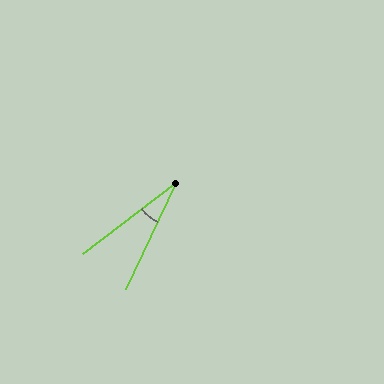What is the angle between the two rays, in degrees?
Approximately 28 degrees.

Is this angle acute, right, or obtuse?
It is acute.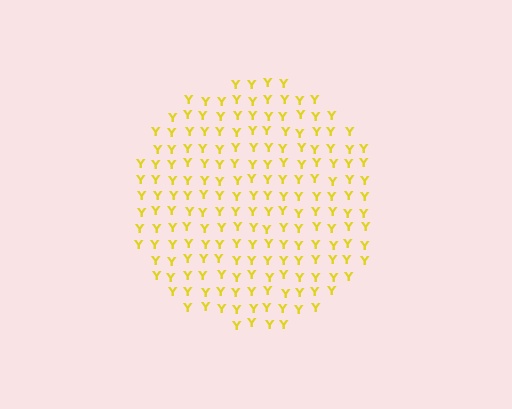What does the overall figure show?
The overall figure shows a circle.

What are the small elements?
The small elements are letter Y's.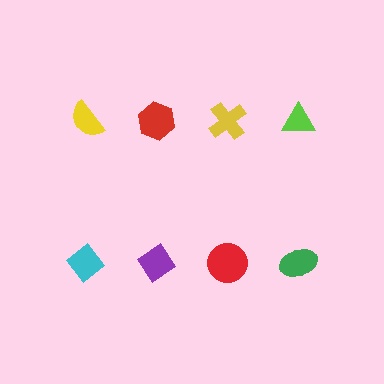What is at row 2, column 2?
A purple diamond.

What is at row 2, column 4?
A green ellipse.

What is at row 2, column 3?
A red circle.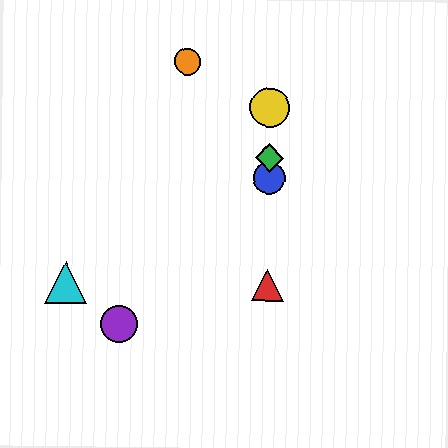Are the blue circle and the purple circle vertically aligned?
No, the blue circle is at x≈269 and the purple circle is at x≈119.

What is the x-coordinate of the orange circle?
The orange circle is at x≈187.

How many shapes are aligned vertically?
4 shapes (the red triangle, the blue circle, the green diamond, the yellow circle) are aligned vertically.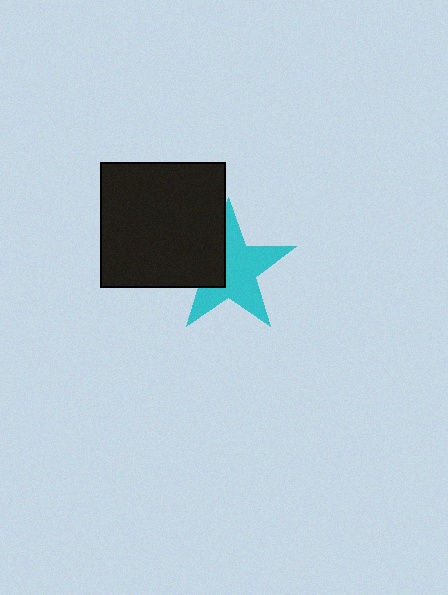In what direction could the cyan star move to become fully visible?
The cyan star could move right. That would shift it out from behind the black square entirely.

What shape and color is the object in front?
The object in front is a black square.